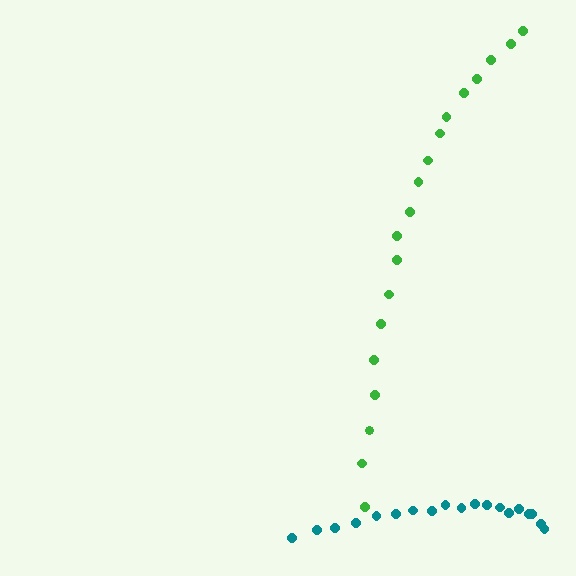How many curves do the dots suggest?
There are 2 distinct paths.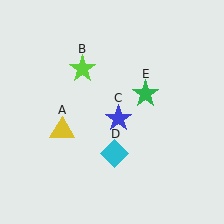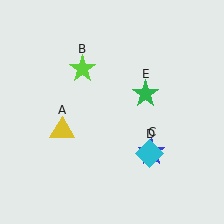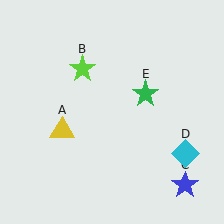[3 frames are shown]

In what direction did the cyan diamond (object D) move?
The cyan diamond (object D) moved right.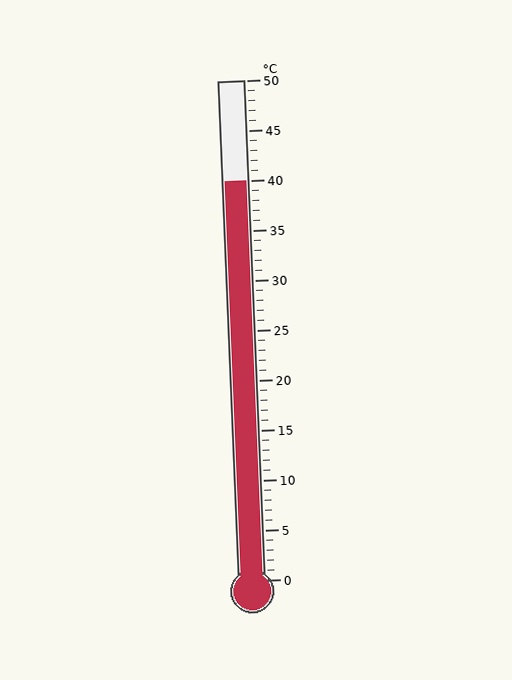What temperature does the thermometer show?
The thermometer shows approximately 40°C.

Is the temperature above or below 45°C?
The temperature is below 45°C.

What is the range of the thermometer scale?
The thermometer scale ranges from 0°C to 50°C.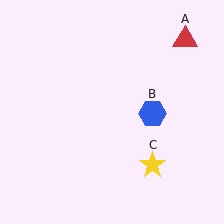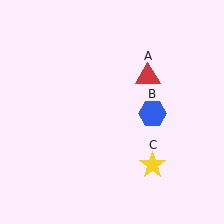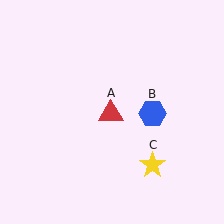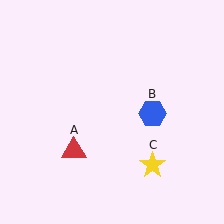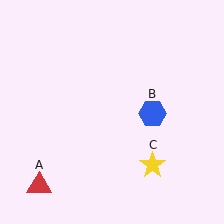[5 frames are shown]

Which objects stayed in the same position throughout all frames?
Blue hexagon (object B) and yellow star (object C) remained stationary.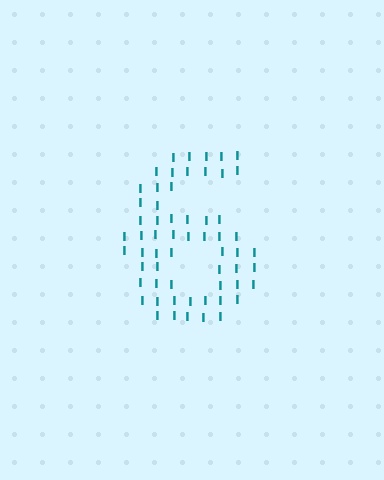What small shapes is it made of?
It is made of small letter I's.